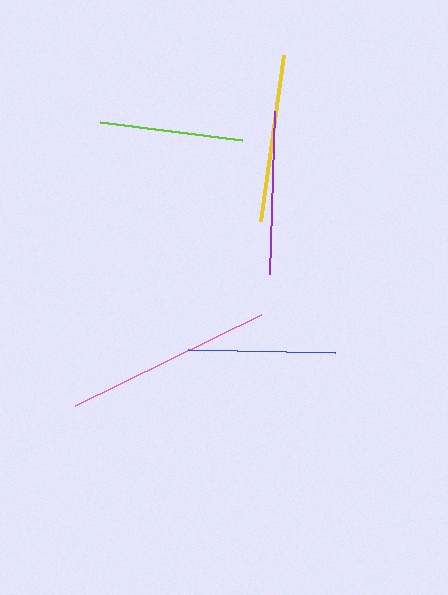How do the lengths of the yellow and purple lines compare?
The yellow and purple lines are approximately the same length.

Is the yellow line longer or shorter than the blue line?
The yellow line is longer than the blue line.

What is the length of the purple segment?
The purple segment is approximately 164 pixels long.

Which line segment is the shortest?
The lime line is the shortest at approximately 144 pixels.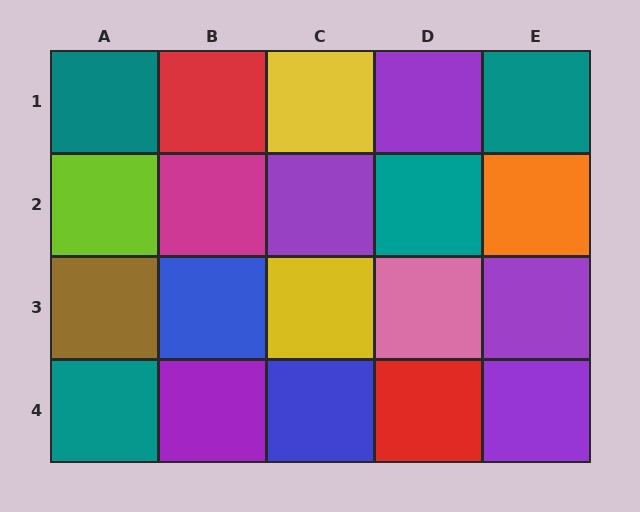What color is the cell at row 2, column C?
Purple.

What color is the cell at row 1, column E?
Teal.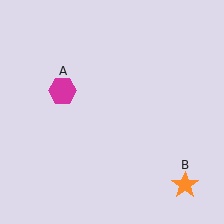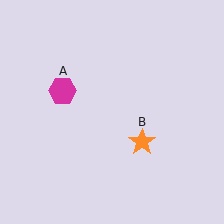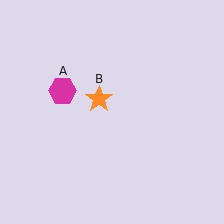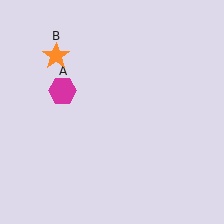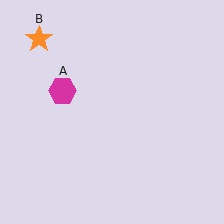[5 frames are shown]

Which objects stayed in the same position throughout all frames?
Magenta hexagon (object A) remained stationary.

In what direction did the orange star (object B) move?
The orange star (object B) moved up and to the left.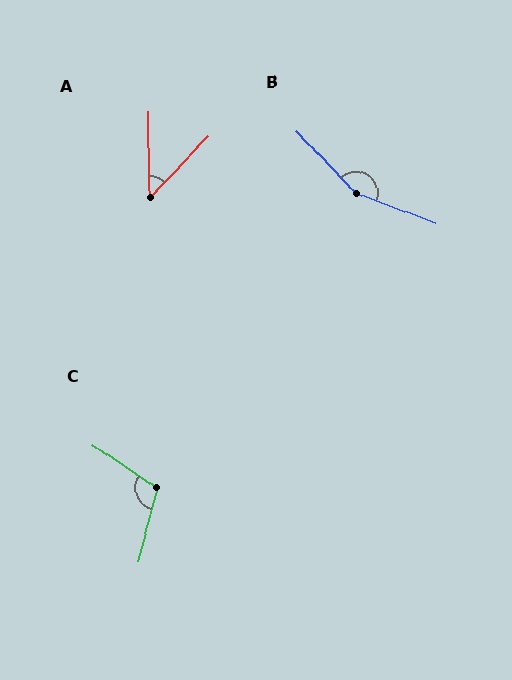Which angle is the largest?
B, at approximately 154 degrees.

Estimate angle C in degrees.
Approximately 109 degrees.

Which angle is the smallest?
A, at approximately 45 degrees.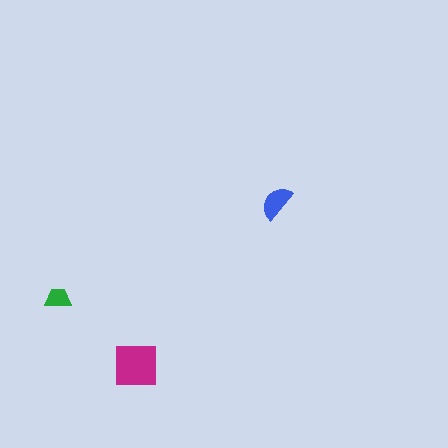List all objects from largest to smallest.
The magenta square, the blue semicircle, the green trapezoid.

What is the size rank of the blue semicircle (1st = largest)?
2nd.